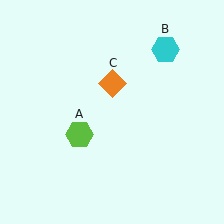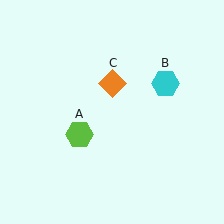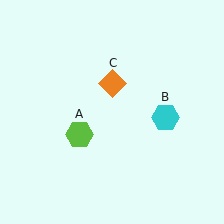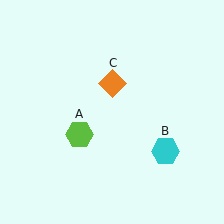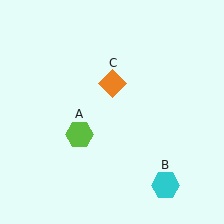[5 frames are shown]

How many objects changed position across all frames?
1 object changed position: cyan hexagon (object B).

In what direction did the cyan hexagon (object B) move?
The cyan hexagon (object B) moved down.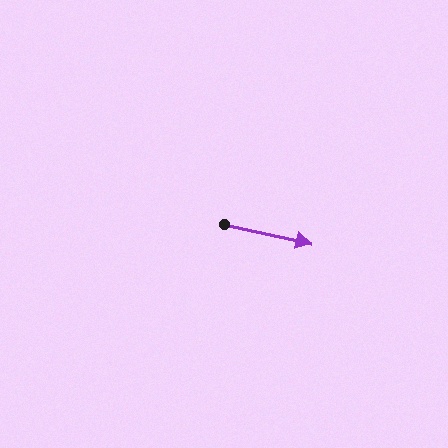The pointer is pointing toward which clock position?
Roughly 3 o'clock.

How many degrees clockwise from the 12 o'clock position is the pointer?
Approximately 103 degrees.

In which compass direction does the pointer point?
East.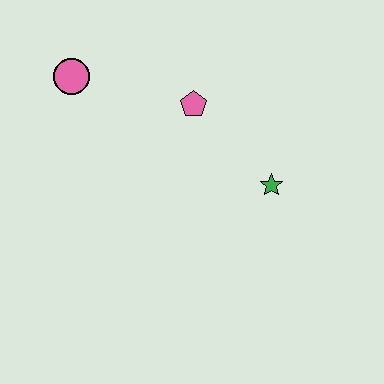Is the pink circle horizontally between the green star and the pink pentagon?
No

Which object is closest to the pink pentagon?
The green star is closest to the pink pentagon.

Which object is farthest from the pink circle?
The green star is farthest from the pink circle.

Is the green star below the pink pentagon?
Yes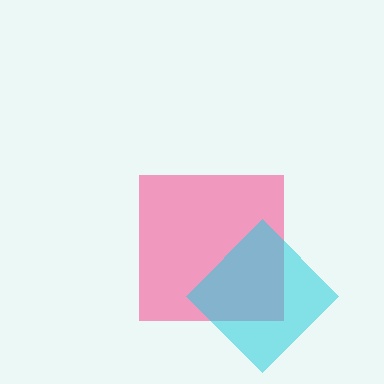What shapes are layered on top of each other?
The layered shapes are: a pink square, a cyan diamond.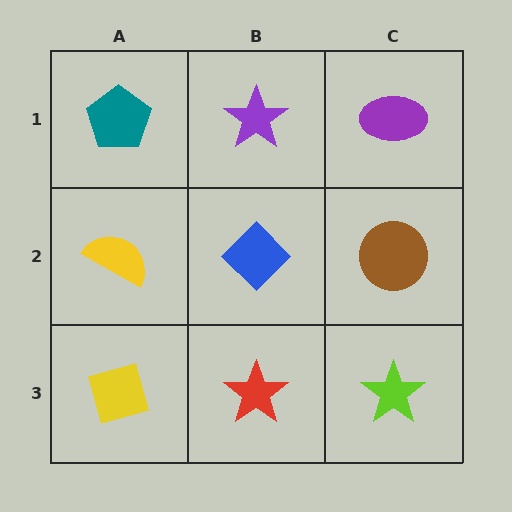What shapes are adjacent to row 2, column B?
A purple star (row 1, column B), a red star (row 3, column B), a yellow semicircle (row 2, column A), a brown circle (row 2, column C).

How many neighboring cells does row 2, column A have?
3.